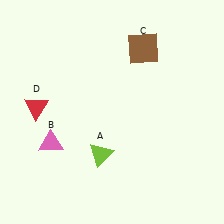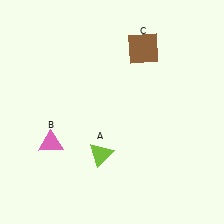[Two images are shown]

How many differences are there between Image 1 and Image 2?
There is 1 difference between the two images.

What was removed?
The red triangle (D) was removed in Image 2.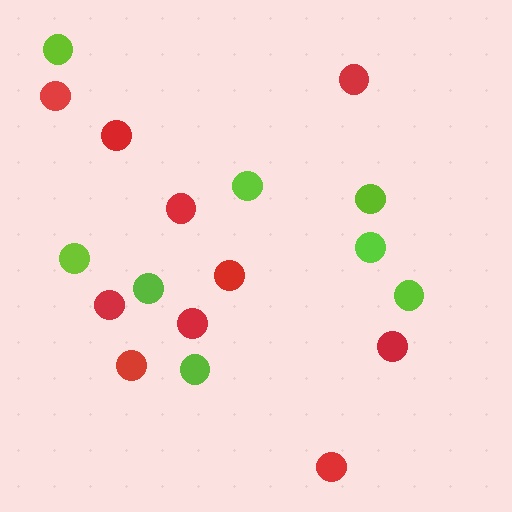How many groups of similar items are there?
There are 2 groups: one group of red circles (10) and one group of lime circles (8).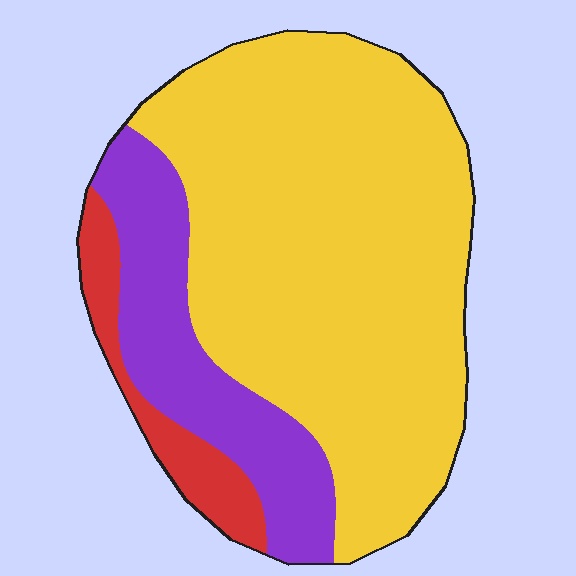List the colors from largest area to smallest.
From largest to smallest: yellow, purple, red.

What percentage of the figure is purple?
Purple covers roughly 20% of the figure.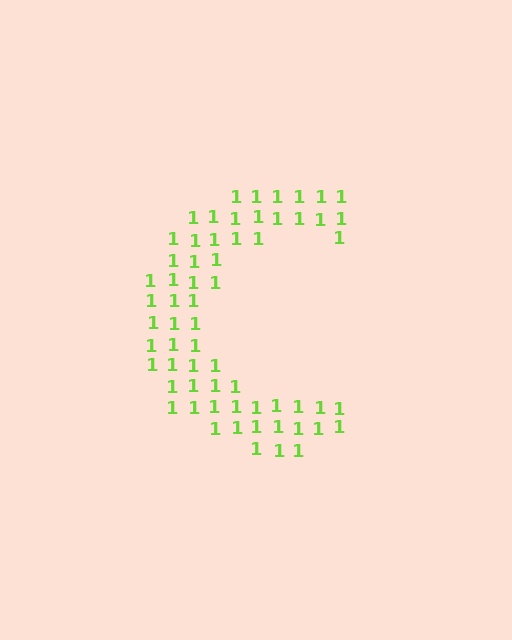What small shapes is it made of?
It is made of small digit 1's.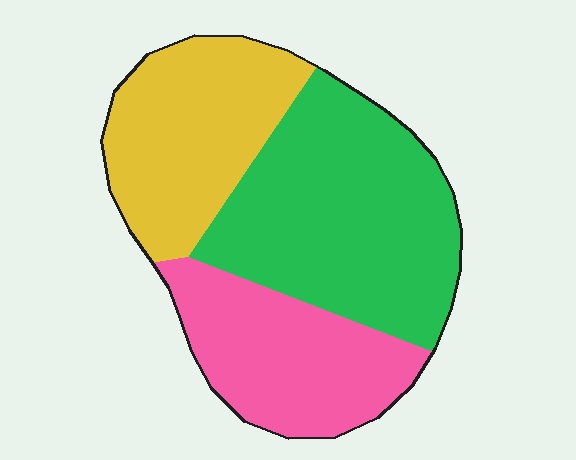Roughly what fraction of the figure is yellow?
Yellow takes up between a sixth and a third of the figure.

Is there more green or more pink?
Green.